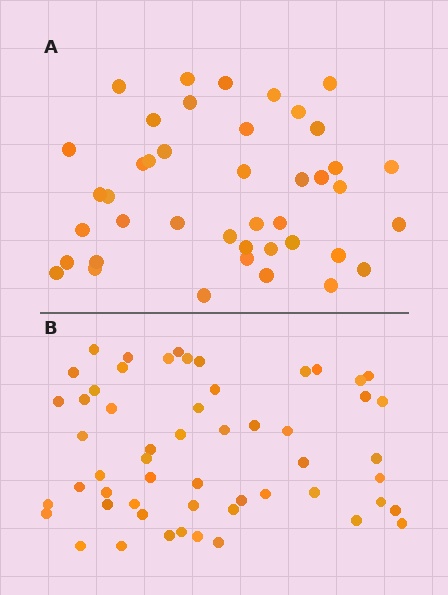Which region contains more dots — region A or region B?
Region B (the bottom region) has more dots.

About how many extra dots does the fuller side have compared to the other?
Region B has approximately 15 more dots than region A.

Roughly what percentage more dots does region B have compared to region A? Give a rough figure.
About 30% more.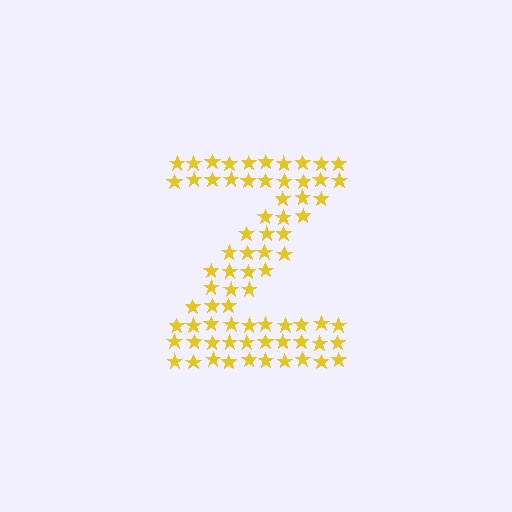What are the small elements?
The small elements are stars.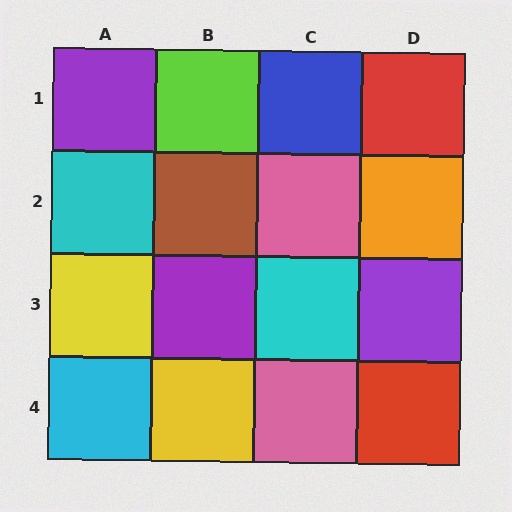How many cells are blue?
1 cell is blue.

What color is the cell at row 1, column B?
Lime.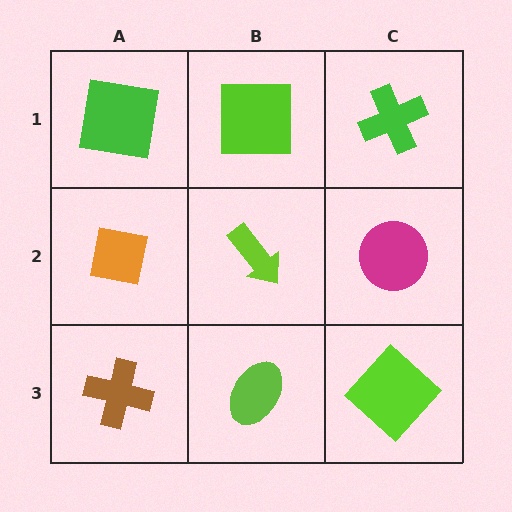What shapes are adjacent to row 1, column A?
An orange square (row 2, column A), a lime square (row 1, column B).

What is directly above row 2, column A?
A green square.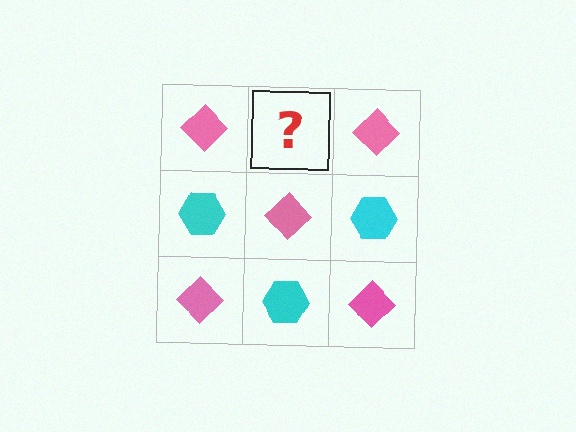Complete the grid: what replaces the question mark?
The question mark should be replaced with a cyan hexagon.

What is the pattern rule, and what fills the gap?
The rule is that it alternates pink diamond and cyan hexagon in a checkerboard pattern. The gap should be filled with a cyan hexagon.